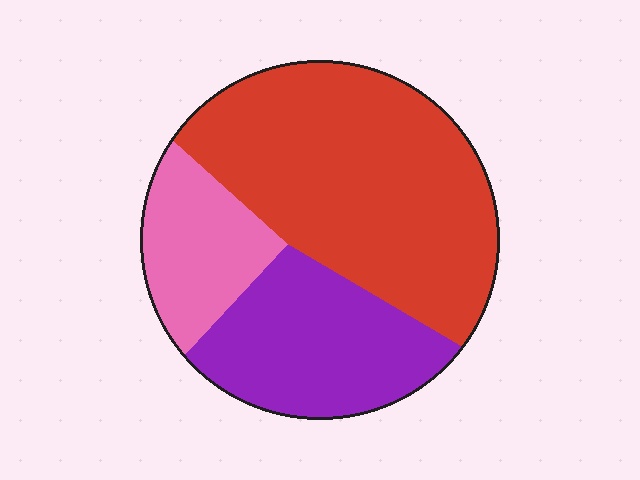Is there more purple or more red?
Red.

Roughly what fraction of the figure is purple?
Purple takes up between a quarter and a half of the figure.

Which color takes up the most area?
Red, at roughly 55%.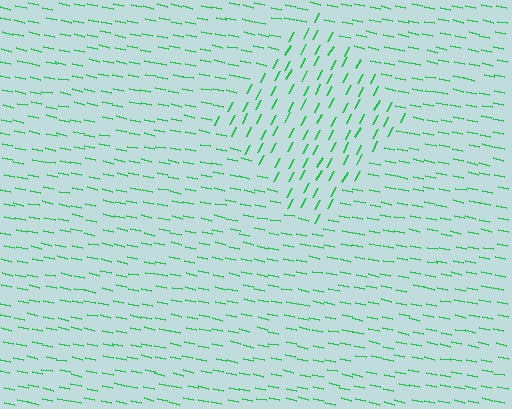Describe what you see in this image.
The image is filled with small green line segments. A diamond region in the image has lines oriented differently from the surrounding lines, creating a visible texture boundary.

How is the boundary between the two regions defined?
The boundary is defined purely by a change in line orientation (approximately 74 degrees difference). All lines are the same color and thickness.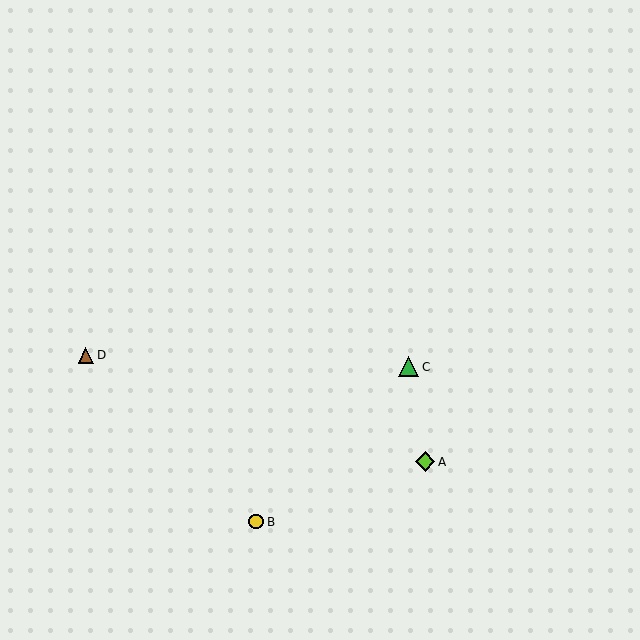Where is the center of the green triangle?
The center of the green triangle is at (408, 367).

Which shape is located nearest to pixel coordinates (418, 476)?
The lime diamond (labeled A) at (425, 462) is nearest to that location.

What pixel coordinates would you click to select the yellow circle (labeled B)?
Click at (256, 522) to select the yellow circle B.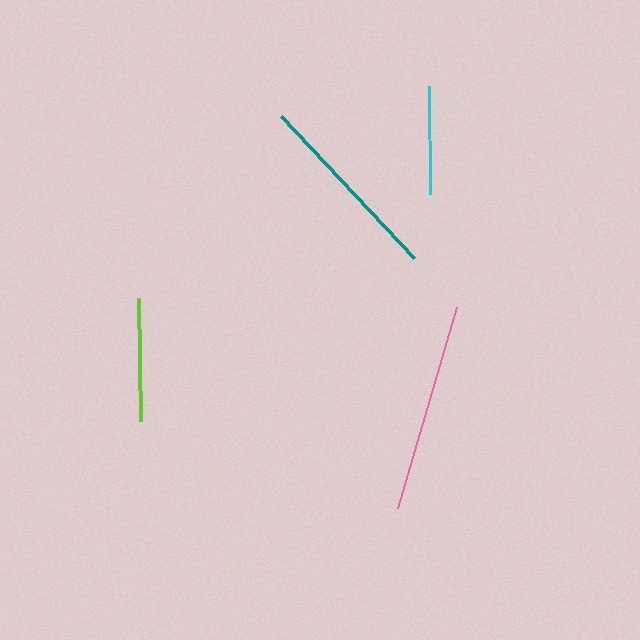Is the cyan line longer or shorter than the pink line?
The pink line is longer than the cyan line.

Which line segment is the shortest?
The cyan line is the shortest at approximately 108 pixels.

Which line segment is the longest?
The pink line is the longest at approximately 210 pixels.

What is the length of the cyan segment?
The cyan segment is approximately 108 pixels long.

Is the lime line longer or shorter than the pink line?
The pink line is longer than the lime line.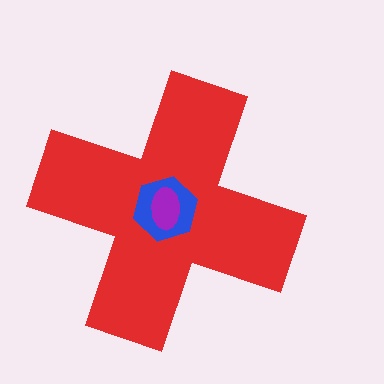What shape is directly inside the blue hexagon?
The purple ellipse.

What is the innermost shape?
The purple ellipse.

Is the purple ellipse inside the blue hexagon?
Yes.